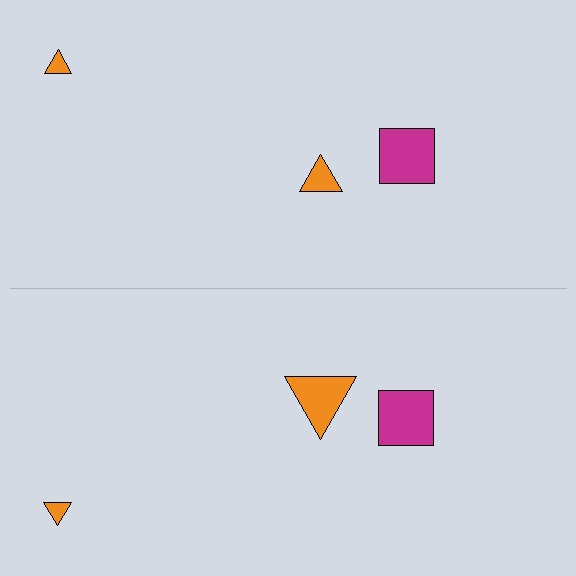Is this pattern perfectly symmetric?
No, the pattern is not perfectly symmetric. The orange triangle on the bottom side has a different size than its mirror counterpart.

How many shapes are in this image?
There are 6 shapes in this image.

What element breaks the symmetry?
The orange triangle on the bottom side has a different size than its mirror counterpart.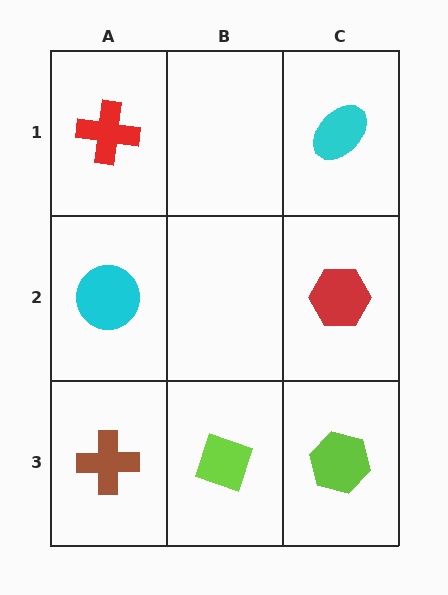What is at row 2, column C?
A red hexagon.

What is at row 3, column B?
A lime diamond.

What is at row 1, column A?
A red cross.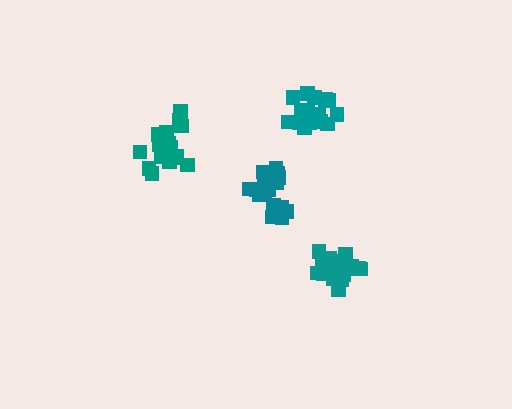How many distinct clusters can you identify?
There are 4 distinct clusters.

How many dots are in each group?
Group 1: 18 dots, Group 2: 17 dots, Group 3: 16 dots, Group 4: 17 dots (68 total).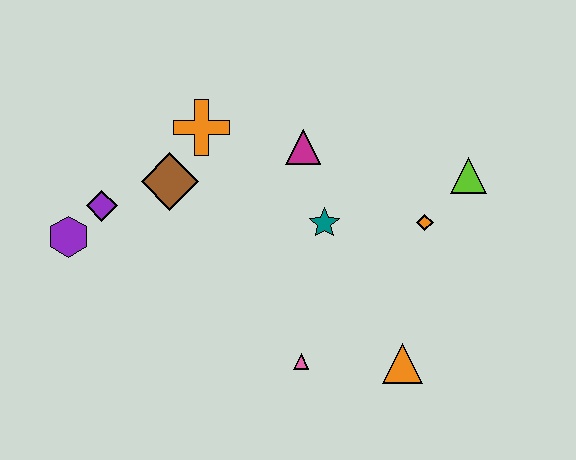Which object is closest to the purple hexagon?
The purple diamond is closest to the purple hexagon.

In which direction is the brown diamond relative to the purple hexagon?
The brown diamond is to the right of the purple hexagon.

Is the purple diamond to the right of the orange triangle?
No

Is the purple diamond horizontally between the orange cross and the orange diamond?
No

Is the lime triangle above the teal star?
Yes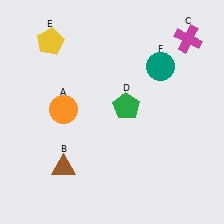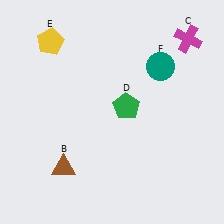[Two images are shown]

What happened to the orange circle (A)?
The orange circle (A) was removed in Image 2. It was in the top-left area of Image 1.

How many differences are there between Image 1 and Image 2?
There is 1 difference between the two images.